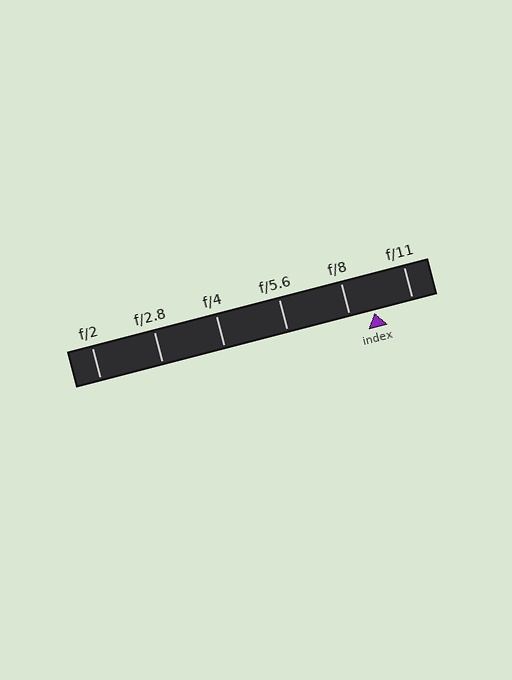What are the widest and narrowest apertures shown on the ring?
The widest aperture shown is f/2 and the narrowest is f/11.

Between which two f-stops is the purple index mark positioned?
The index mark is between f/8 and f/11.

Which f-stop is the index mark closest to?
The index mark is closest to f/8.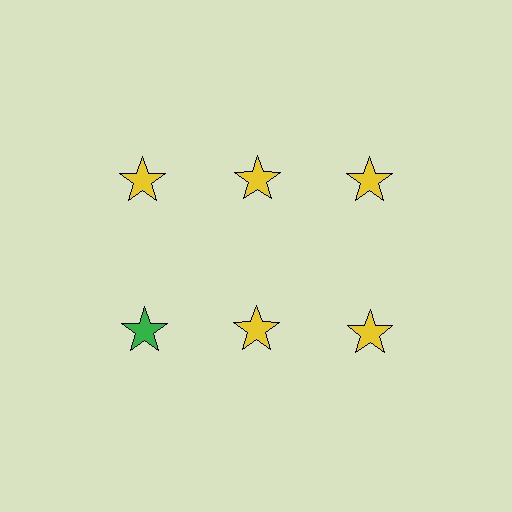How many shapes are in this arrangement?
There are 6 shapes arranged in a grid pattern.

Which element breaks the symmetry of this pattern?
The green star in the second row, leftmost column breaks the symmetry. All other shapes are yellow stars.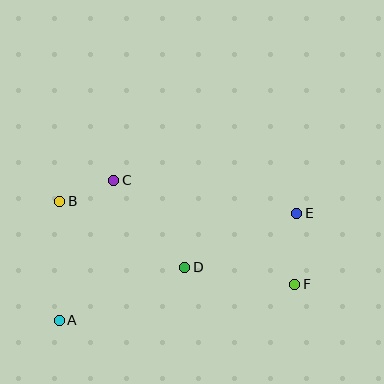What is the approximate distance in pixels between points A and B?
The distance between A and B is approximately 119 pixels.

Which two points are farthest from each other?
Points A and E are farthest from each other.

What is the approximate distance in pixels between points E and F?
The distance between E and F is approximately 71 pixels.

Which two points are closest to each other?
Points B and C are closest to each other.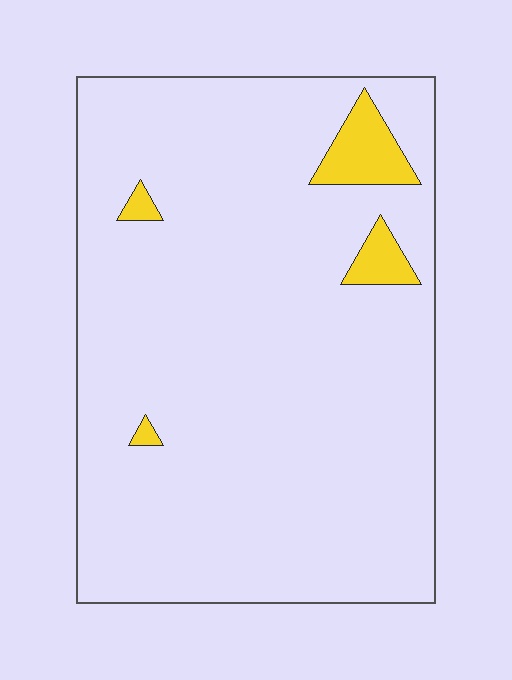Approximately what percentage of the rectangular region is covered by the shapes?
Approximately 5%.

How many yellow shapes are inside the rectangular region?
4.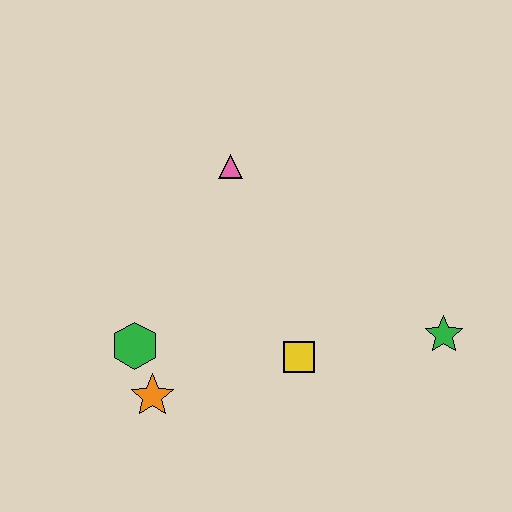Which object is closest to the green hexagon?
The orange star is closest to the green hexagon.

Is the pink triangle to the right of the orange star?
Yes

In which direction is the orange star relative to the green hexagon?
The orange star is below the green hexagon.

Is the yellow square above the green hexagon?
No